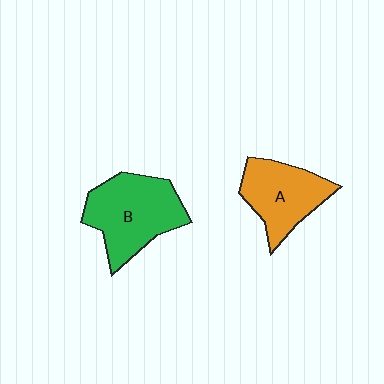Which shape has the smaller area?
Shape A (orange).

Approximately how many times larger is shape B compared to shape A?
Approximately 1.3 times.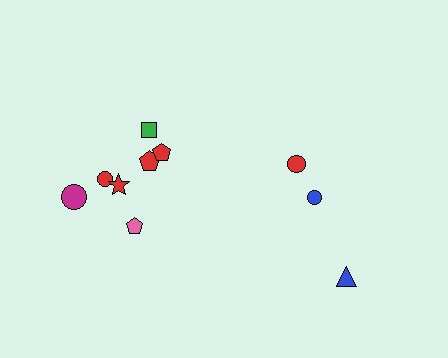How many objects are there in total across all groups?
There are 10 objects.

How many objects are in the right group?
There are 3 objects.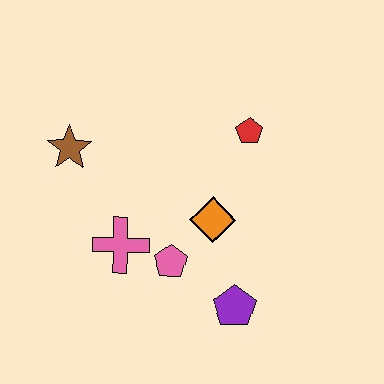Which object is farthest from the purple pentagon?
The brown star is farthest from the purple pentagon.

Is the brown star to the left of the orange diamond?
Yes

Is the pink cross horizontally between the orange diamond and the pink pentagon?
No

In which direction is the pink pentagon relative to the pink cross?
The pink pentagon is to the right of the pink cross.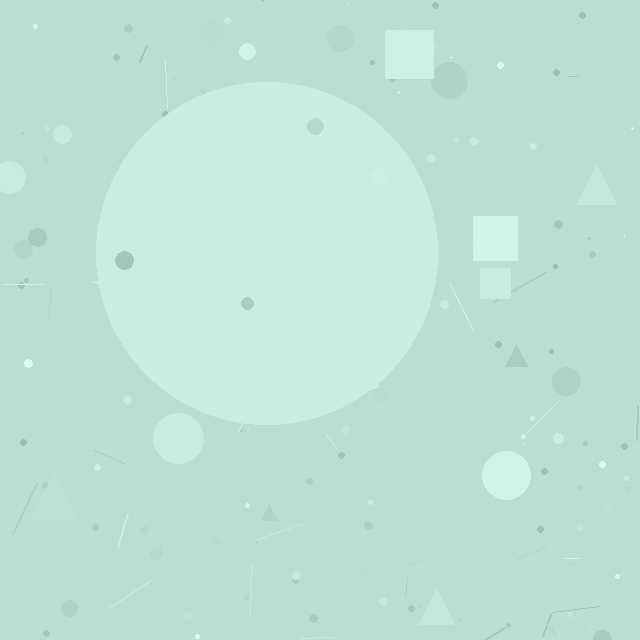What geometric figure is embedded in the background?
A circle is embedded in the background.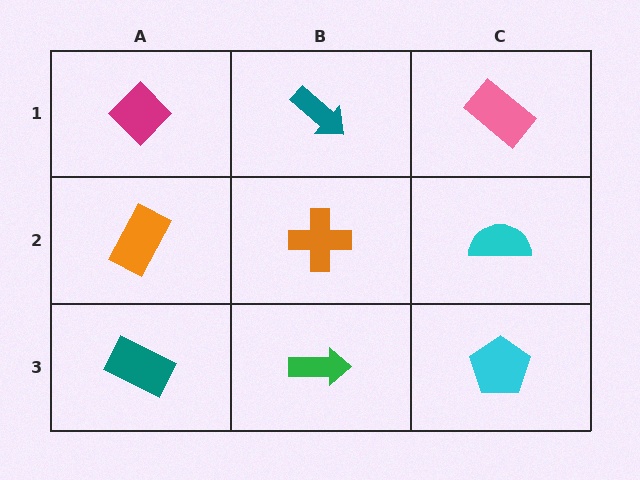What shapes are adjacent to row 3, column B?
An orange cross (row 2, column B), a teal rectangle (row 3, column A), a cyan pentagon (row 3, column C).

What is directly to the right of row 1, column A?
A teal arrow.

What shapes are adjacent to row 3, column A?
An orange rectangle (row 2, column A), a green arrow (row 3, column B).